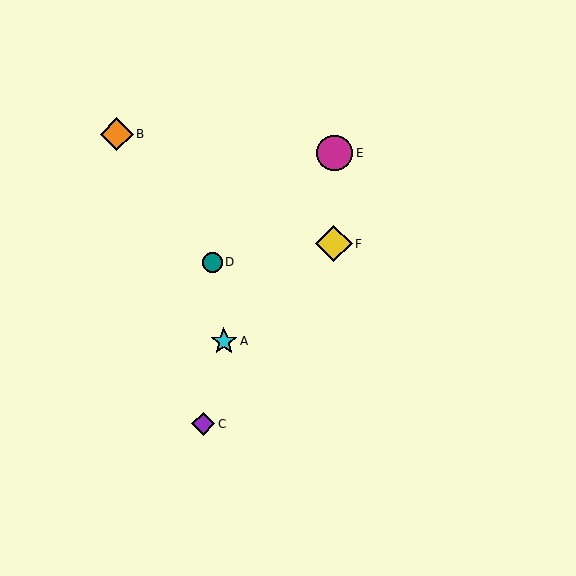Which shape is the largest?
The yellow diamond (labeled F) is the largest.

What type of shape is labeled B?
Shape B is an orange diamond.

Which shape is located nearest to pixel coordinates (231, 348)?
The cyan star (labeled A) at (224, 341) is nearest to that location.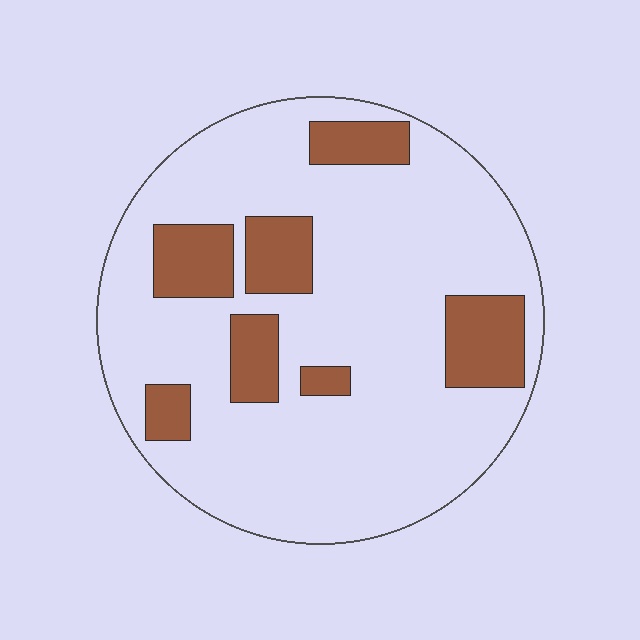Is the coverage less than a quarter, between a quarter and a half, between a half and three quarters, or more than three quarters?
Less than a quarter.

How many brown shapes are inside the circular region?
7.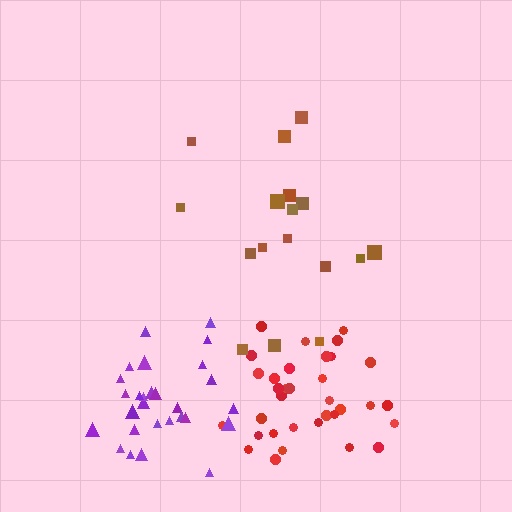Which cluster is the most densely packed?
Purple.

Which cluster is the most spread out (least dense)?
Brown.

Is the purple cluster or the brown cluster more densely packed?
Purple.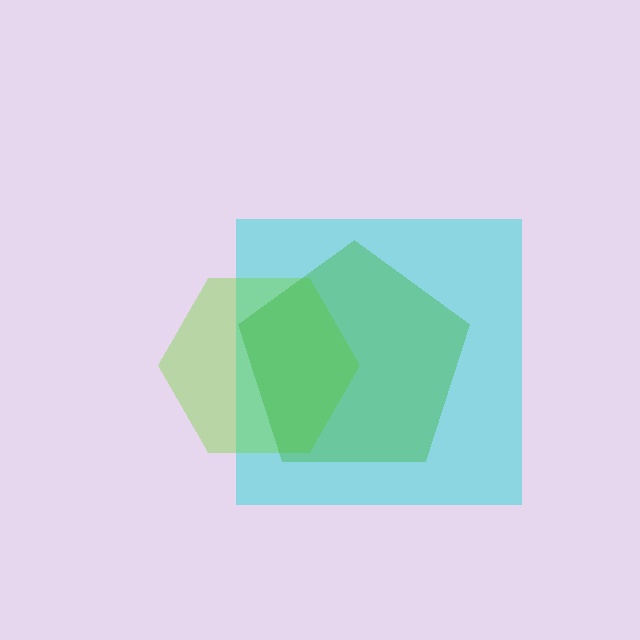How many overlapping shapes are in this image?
There are 3 overlapping shapes in the image.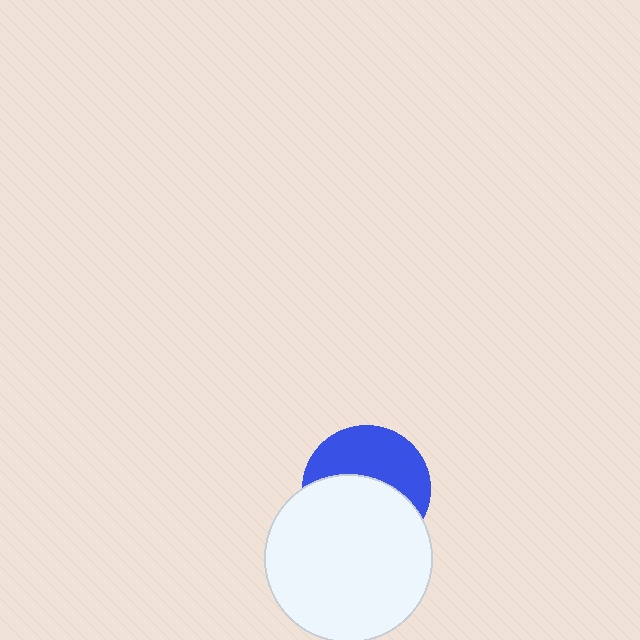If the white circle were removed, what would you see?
You would see the complete blue circle.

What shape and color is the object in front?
The object in front is a white circle.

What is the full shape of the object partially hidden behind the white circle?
The partially hidden object is a blue circle.